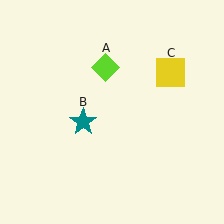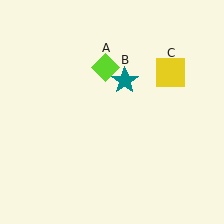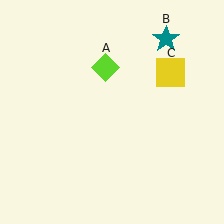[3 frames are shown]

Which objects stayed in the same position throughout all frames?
Lime diamond (object A) and yellow square (object C) remained stationary.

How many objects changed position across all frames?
1 object changed position: teal star (object B).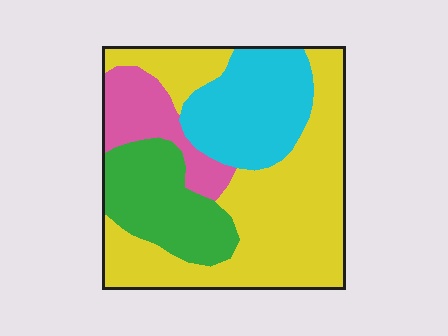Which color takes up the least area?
Pink, at roughly 10%.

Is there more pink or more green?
Green.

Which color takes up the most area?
Yellow, at roughly 50%.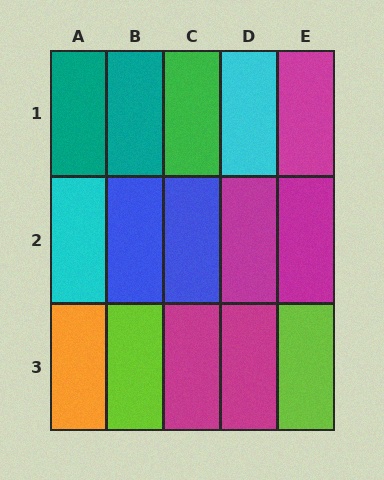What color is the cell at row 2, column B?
Blue.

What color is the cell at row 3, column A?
Orange.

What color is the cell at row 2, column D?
Magenta.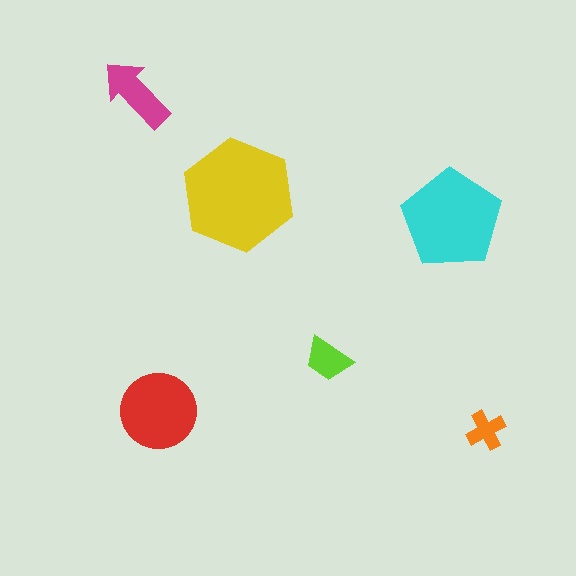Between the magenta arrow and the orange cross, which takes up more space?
The magenta arrow.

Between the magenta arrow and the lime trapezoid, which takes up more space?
The magenta arrow.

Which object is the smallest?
The orange cross.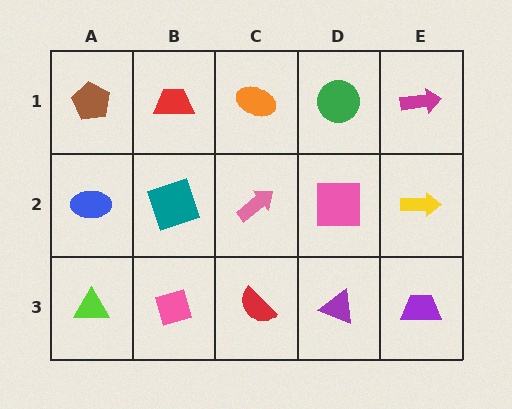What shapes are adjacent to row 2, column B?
A red trapezoid (row 1, column B), a pink diamond (row 3, column B), a blue ellipse (row 2, column A), a pink arrow (row 2, column C).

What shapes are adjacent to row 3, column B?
A teal square (row 2, column B), a lime triangle (row 3, column A), a red semicircle (row 3, column C).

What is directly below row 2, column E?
A purple trapezoid.